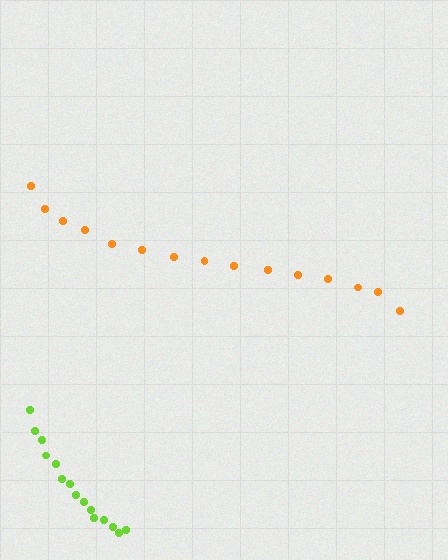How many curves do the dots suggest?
There are 2 distinct paths.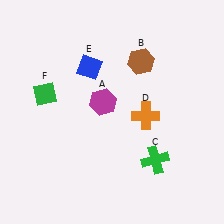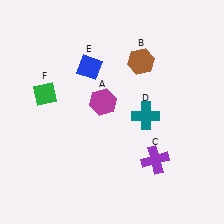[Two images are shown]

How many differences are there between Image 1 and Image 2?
There are 2 differences between the two images.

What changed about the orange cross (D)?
In Image 1, D is orange. In Image 2, it changed to teal.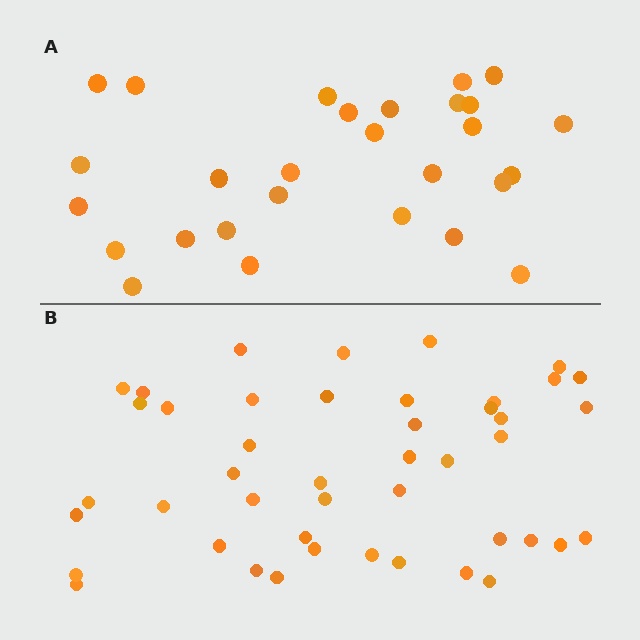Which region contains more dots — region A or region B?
Region B (the bottom region) has more dots.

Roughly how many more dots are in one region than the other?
Region B has approximately 15 more dots than region A.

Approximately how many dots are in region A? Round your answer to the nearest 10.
About 30 dots. (The exact count is 28, which rounds to 30.)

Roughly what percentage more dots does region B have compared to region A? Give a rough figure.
About 60% more.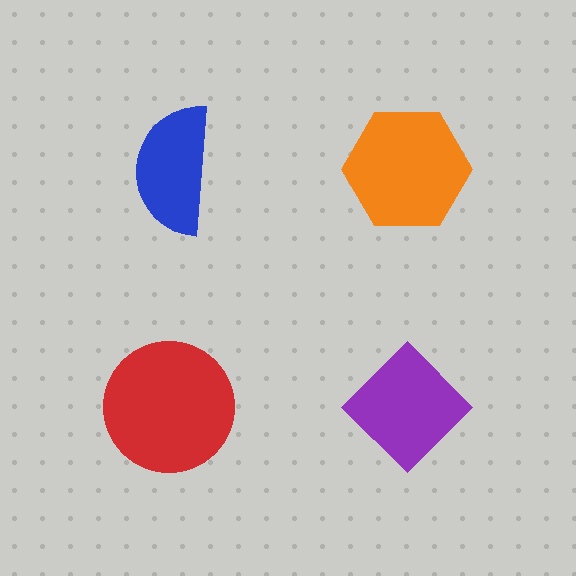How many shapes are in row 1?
2 shapes.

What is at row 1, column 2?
An orange hexagon.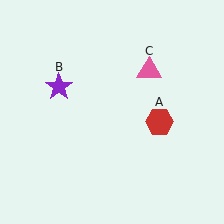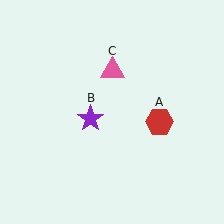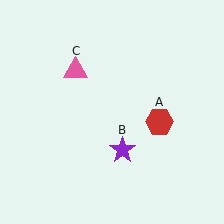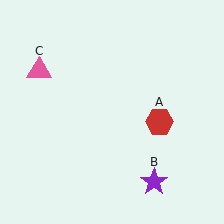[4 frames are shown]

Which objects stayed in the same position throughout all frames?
Red hexagon (object A) remained stationary.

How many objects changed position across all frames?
2 objects changed position: purple star (object B), pink triangle (object C).